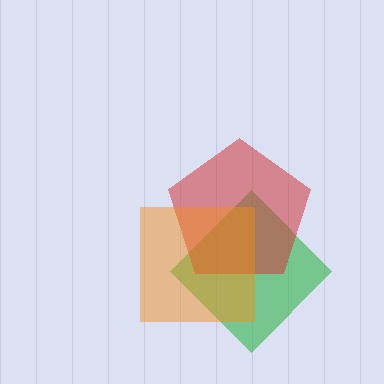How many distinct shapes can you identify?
There are 3 distinct shapes: a green diamond, a red pentagon, an orange square.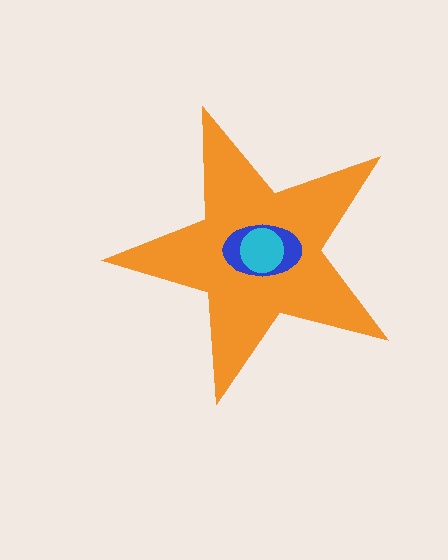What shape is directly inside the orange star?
The blue ellipse.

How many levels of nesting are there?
3.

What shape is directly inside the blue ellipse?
The cyan circle.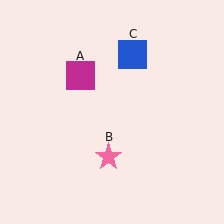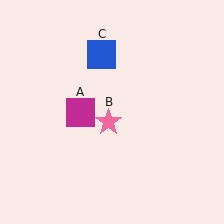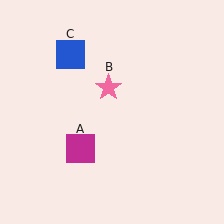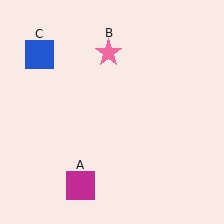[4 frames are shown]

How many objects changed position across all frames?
3 objects changed position: magenta square (object A), pink star (object B), blue square (object C).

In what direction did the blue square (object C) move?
The blue square (object C) moved left.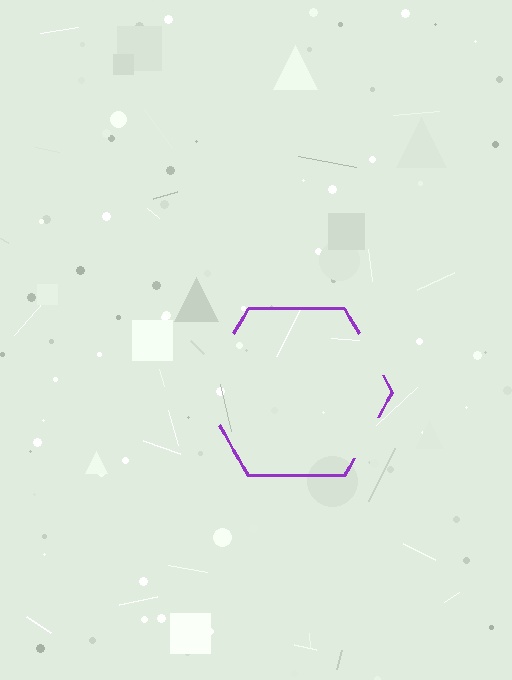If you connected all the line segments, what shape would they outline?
They would outline a hexagon.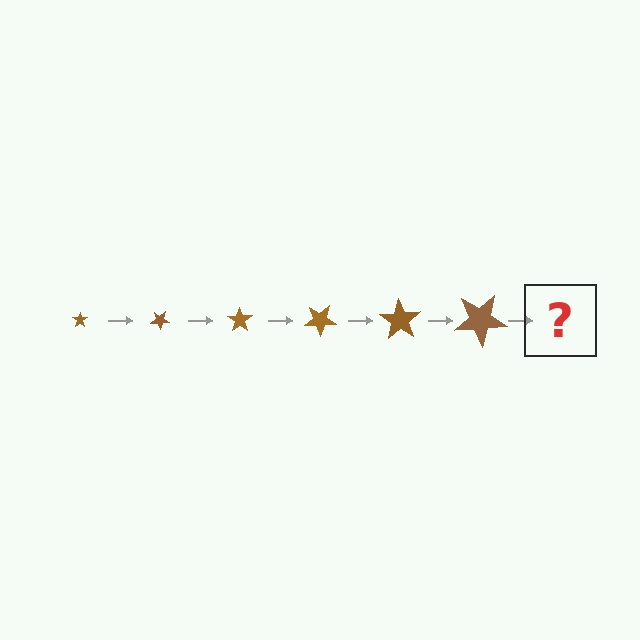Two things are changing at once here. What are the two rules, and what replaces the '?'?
The two rules are that the star grows larger each step and it rotates 35 degrees each step. The '?' should be a star, larger than the previous one and rotated 210 degrees from the start.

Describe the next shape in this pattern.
It should be a star, larger than the previous one and rotated 210 degrees from the start.